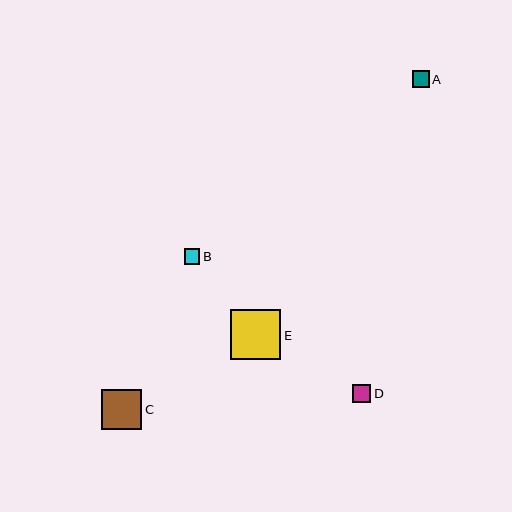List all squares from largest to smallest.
From largest to smallest: E, C, D, A, B.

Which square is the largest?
Square E is the largest with a size of approximately 50 pixels.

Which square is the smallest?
Square B is the smallest with a size of approximately 15 pixels.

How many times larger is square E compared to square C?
Square E is approximately 1.2 times the size of square C.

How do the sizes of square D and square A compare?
Square D and square A are approximately the same size.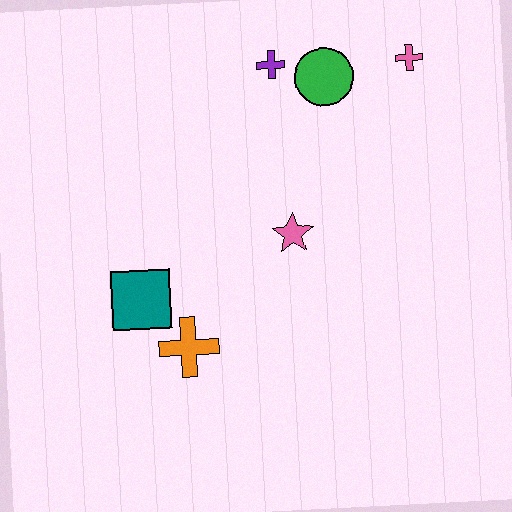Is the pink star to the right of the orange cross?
Yes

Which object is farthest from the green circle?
The orange cross is farthest from the green circle.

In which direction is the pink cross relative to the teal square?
The pink cross is to the right of the teal square.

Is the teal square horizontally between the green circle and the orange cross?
No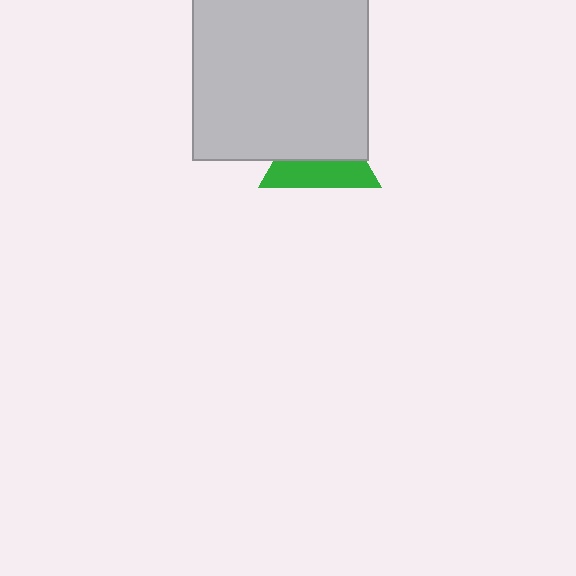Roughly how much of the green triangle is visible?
A small part of it is visible (roughly 43%).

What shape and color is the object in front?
The object in front is a light gray square.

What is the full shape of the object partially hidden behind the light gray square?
The partially hidden object is a green triangle.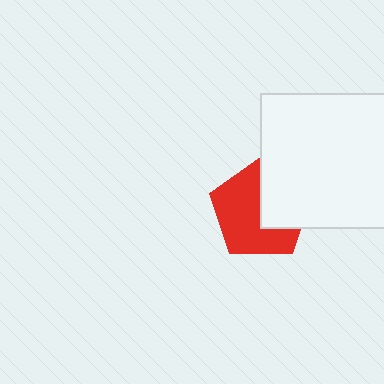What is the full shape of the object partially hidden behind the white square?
The partially hidden object is a red pentagon.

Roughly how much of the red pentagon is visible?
About half of it is visible (roughly 61%).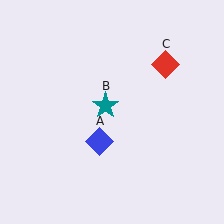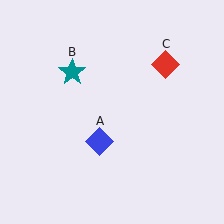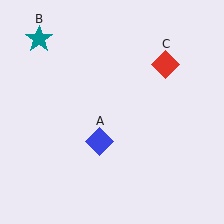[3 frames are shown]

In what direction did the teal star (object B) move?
The teal star (object B) moved up and to the left.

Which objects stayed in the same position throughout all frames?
Blue diamond (object A) and red diamond (object C) remained stationary.